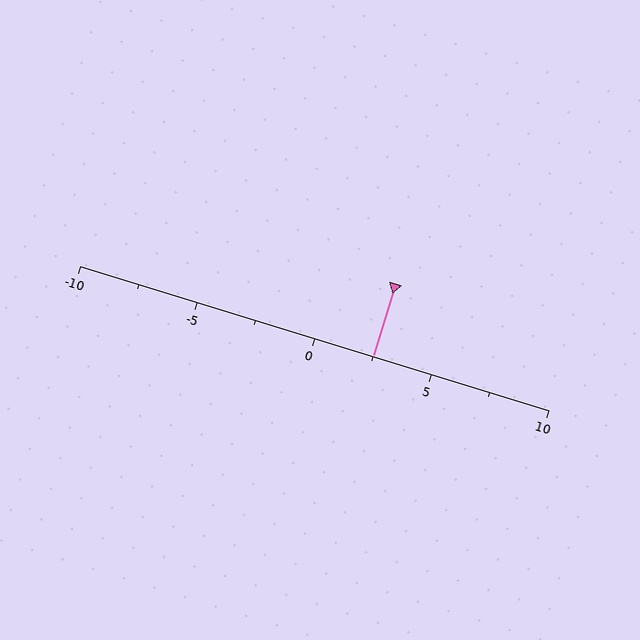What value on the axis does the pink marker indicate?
The marker indicates approximately 2.5.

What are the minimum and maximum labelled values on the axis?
The axis runs from -10 to 10.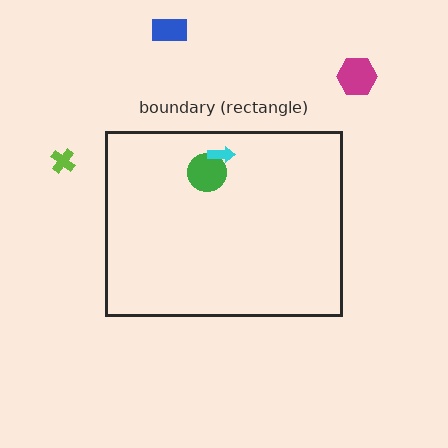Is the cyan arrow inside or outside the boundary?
Inside.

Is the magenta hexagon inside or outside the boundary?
Outside.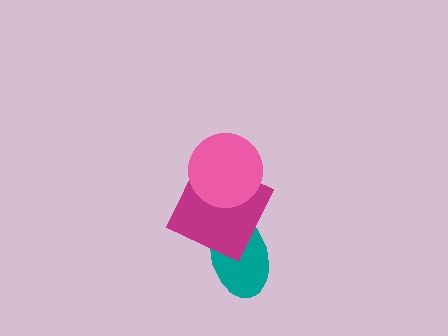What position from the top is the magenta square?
The magenta square is 2nd from the top.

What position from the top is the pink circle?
The pink circle is 1st from the top.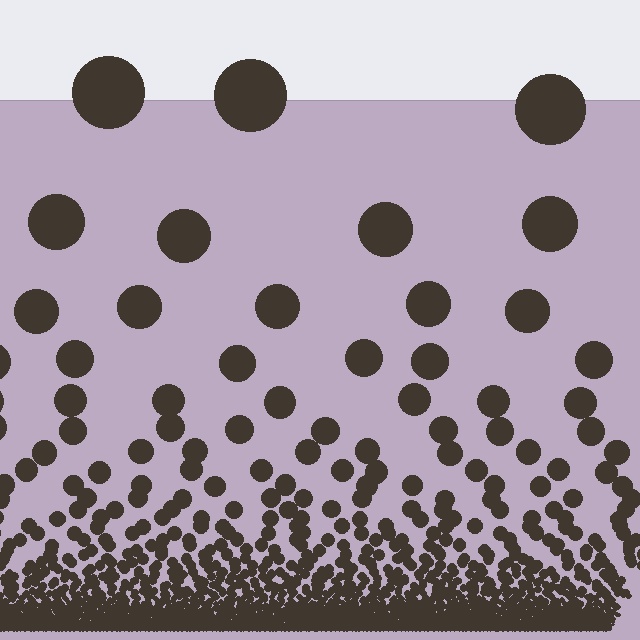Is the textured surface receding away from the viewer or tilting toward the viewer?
The surface appears to tilt toward the viewer. Texture elements get larger and sparser toward the top.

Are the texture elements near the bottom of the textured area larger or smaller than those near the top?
Smaller. The gradient is inverted — elements near the bottom are smaller and denser.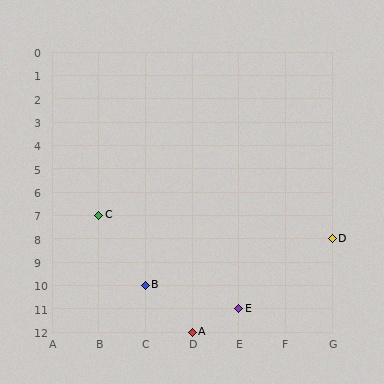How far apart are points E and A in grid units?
Points E and A are 1 column and 1 row apart (about 1.4 grid units diagonally).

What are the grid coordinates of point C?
Point C is at grid coordinates (B, 7).